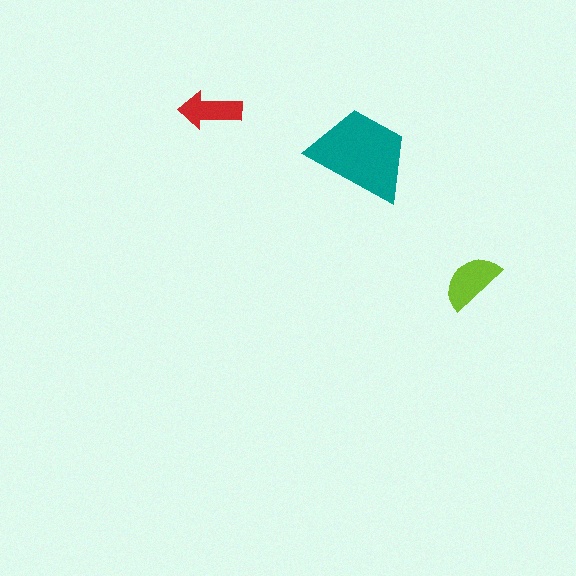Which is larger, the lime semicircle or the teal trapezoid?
The teal trapezoid.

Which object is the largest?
The teal trapezoid.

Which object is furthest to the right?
The lime semicircle is rightmost.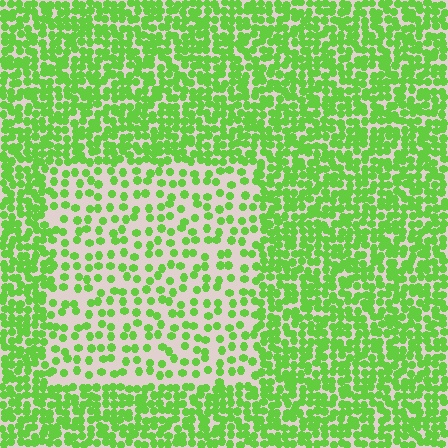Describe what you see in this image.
The image contains small lime elements arranged at two different densities. A rectangle-shaped region is visible where the elements are less densely packed than the surrounding area.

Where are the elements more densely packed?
The elements are more densely packed outside the rectangle boundary.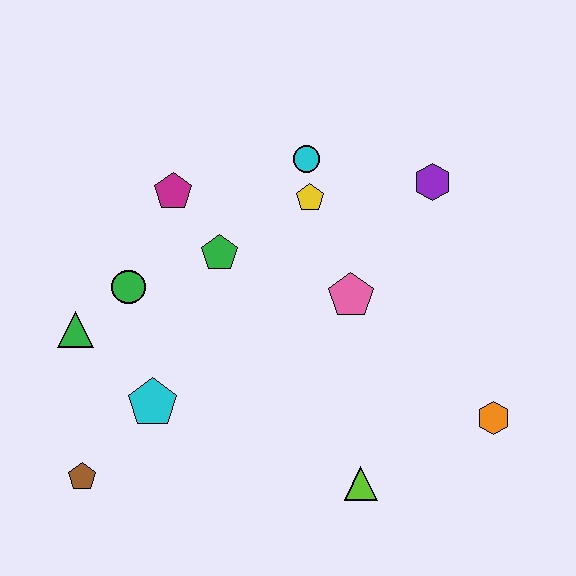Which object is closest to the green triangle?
The green circle is closest to the green triangle.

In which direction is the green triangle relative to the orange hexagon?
The green triangle is to the left of the orange hexagon.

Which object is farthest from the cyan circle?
The brown pentagon is farthest from the cyan circle.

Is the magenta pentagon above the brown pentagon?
Yes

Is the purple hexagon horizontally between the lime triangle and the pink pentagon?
No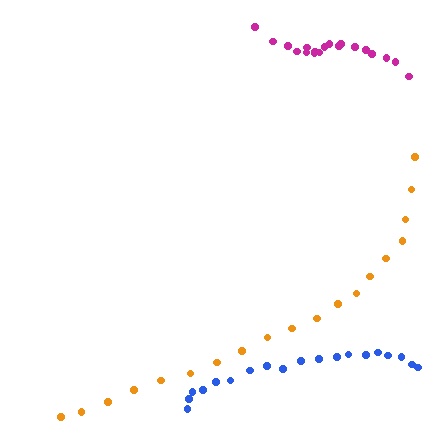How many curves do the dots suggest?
There are 3 distinct paths.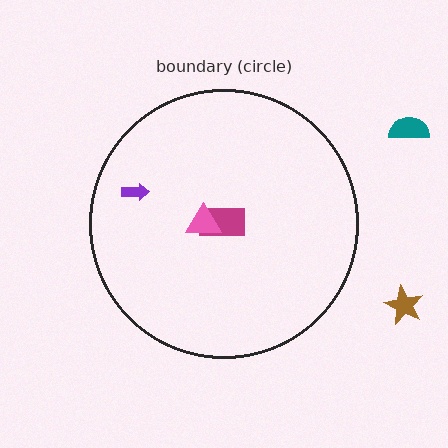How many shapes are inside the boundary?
3 inside, 2 outside.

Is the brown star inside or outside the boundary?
Outside.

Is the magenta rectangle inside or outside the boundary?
Inside.